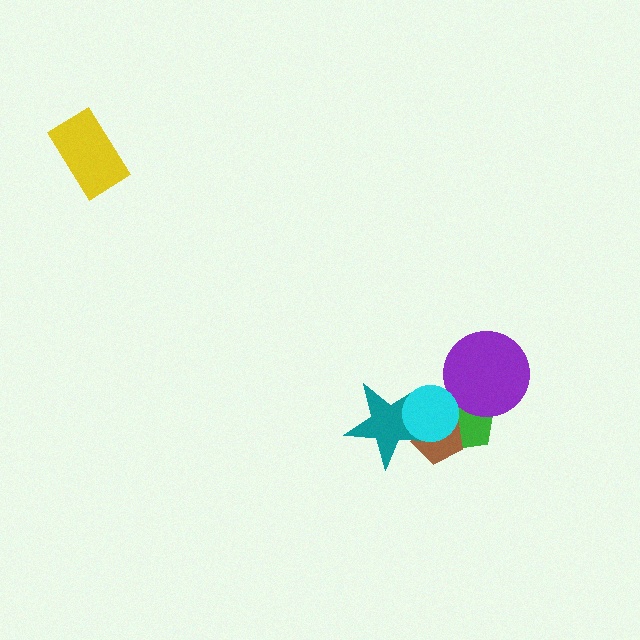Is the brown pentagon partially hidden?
Yes, it is partially covered by another shape.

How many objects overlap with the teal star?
2 objects overlap with the teal star.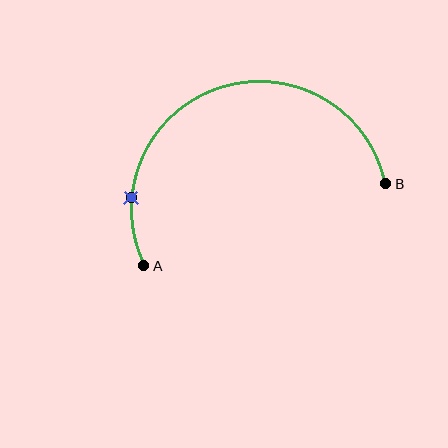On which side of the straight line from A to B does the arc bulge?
The arc bulges above the straight line connecting A and B.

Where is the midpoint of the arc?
The arc midpoint is the point on the curve farthest from the straight line joining A and B. It sits above that line.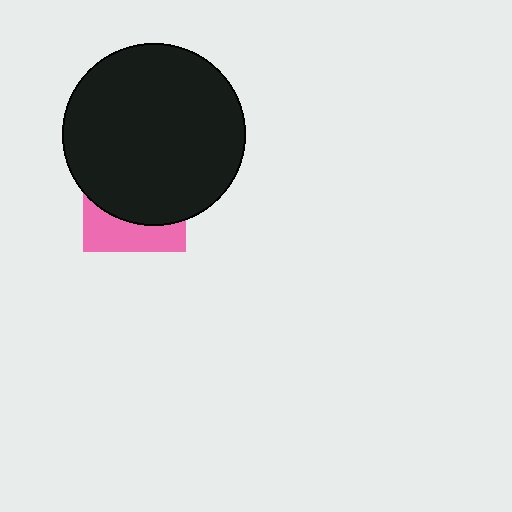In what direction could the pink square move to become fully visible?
The pink square could move down. That would shift it out from behind the black circle entirely.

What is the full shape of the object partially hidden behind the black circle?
The partially hidden object is a pink square.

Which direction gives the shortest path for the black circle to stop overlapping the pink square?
Moving up gives the shortest separation.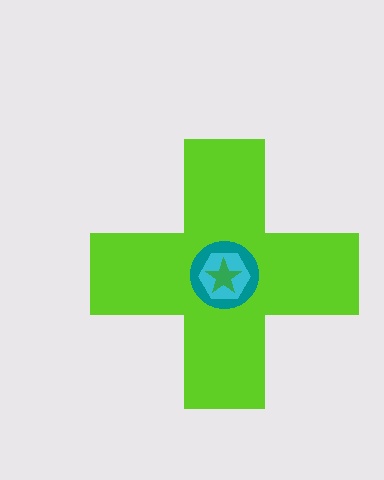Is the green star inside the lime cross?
Yes.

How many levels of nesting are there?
4.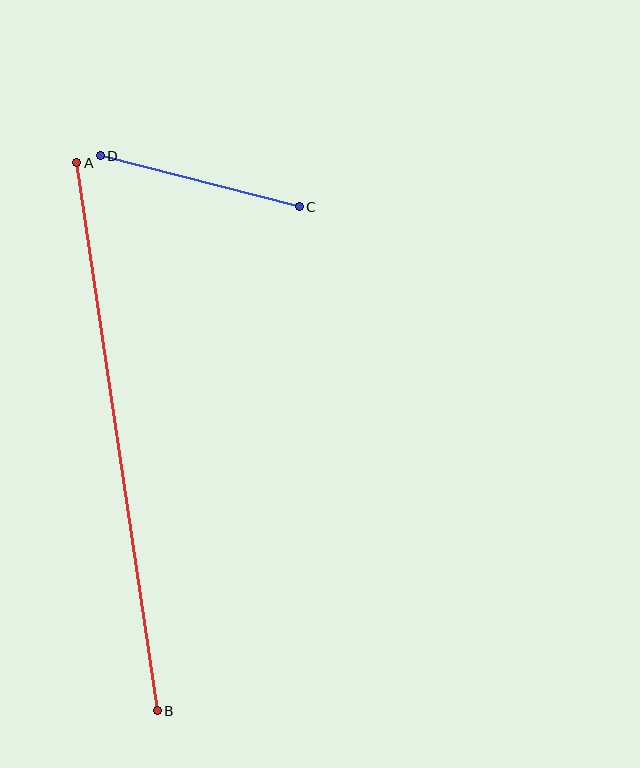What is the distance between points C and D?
The distance is approximately 205 pixels.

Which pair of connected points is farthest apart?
Points A and B are farthest apart.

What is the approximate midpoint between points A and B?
The midpoint is at approximately (117, 437) pixels.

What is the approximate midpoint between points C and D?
The midpoint is at approximately (200, 181) pixels.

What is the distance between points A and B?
The distance is approximately 554 pixels.